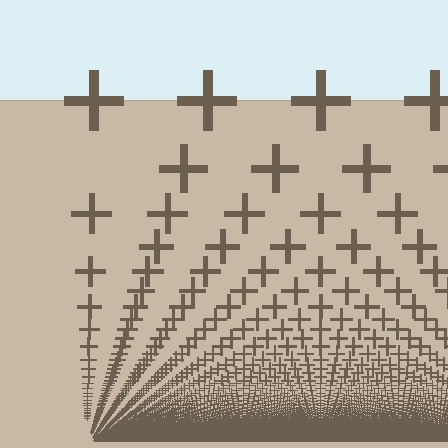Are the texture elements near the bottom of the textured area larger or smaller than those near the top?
Smaller. The gradient is inverted — elements near the bottom are smaller and denser.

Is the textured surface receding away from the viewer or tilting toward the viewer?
The surface appears to tilt toward the viewer. Texture elements get larger and sparser toward the top.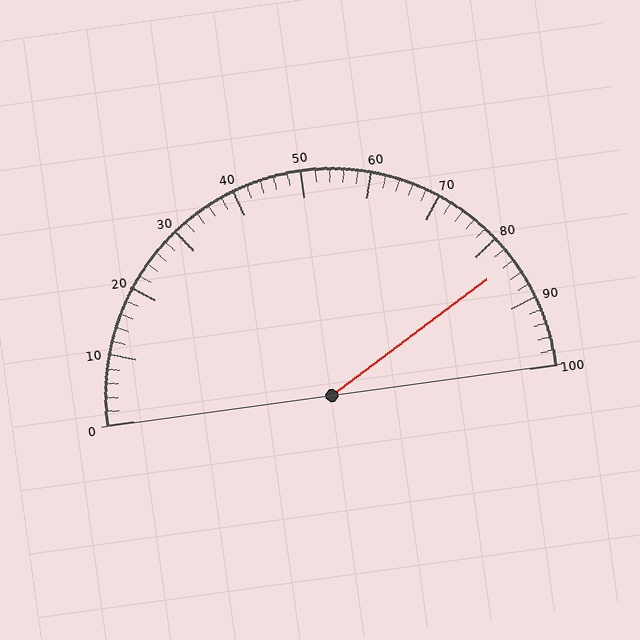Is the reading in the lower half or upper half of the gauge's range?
The reading is in the upper half of the range (0 to 100).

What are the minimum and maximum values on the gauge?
The gauge ranges from 0 to 100.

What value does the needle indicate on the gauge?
The needle indicates approximately 84.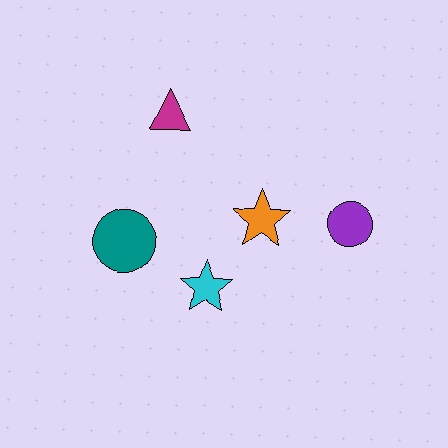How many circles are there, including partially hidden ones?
There are 2 circles.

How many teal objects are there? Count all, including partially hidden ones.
There is 1 teal object.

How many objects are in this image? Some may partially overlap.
There are 5 objects.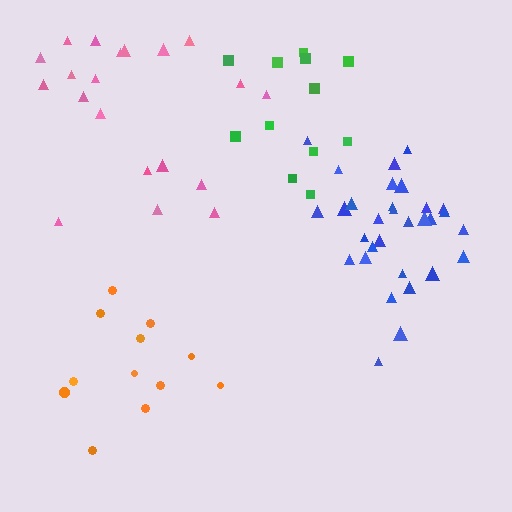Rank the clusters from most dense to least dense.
blue, green, orange, pink.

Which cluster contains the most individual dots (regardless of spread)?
Blue (31).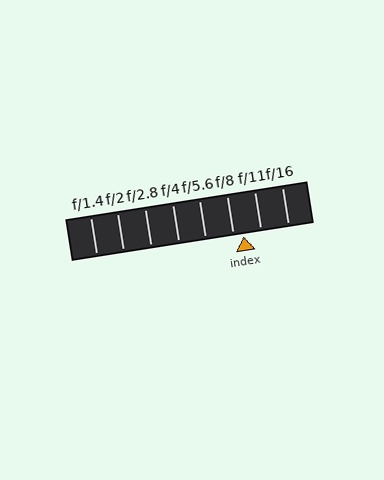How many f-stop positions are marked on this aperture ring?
There are 8 f-stop positions marked.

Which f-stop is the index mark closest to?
The index mark is closest to f/8.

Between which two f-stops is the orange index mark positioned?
The index mark is between f/8 and f/11.